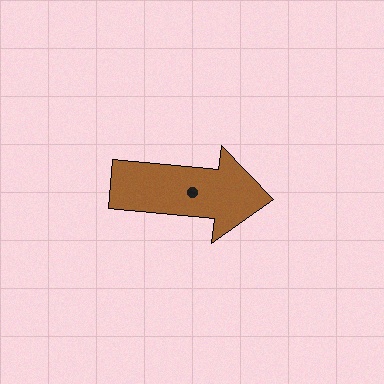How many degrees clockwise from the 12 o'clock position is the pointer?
Approximately 95 degrees.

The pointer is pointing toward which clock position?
Roughly 3 o'clock.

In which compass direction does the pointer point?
East.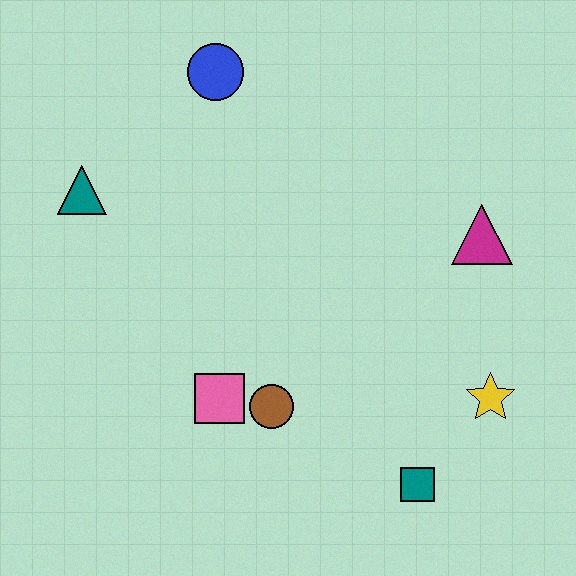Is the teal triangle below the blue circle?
Yes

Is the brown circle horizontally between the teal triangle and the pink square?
No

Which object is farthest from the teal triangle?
The yellow star is farthest from the teal triangle.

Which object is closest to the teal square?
The yellow star is closest to the teal square.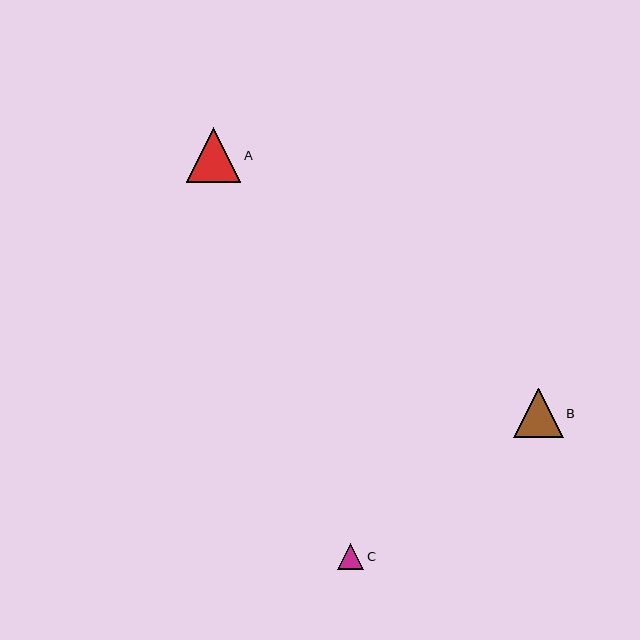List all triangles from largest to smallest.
From largest to smallest: A, B, C.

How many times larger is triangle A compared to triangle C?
Triangle A is approximately 2.1 times the size of triangle C.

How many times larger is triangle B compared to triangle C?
Triangle B is approximately 1.9 times the size of triangle C.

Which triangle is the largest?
Triangle A is the largest with a size of approximately 54 pixels.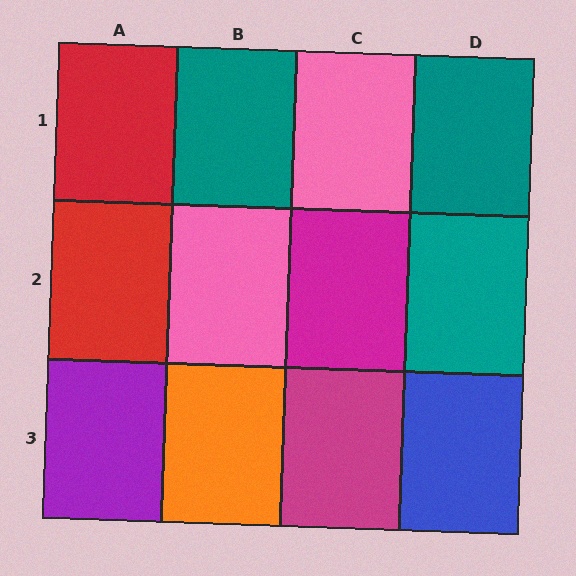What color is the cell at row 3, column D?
Blue.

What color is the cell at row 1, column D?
Teal.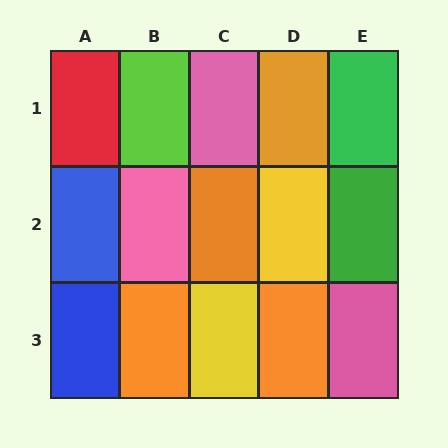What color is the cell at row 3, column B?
Orange.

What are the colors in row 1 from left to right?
Red, lime, pink, orange, green.